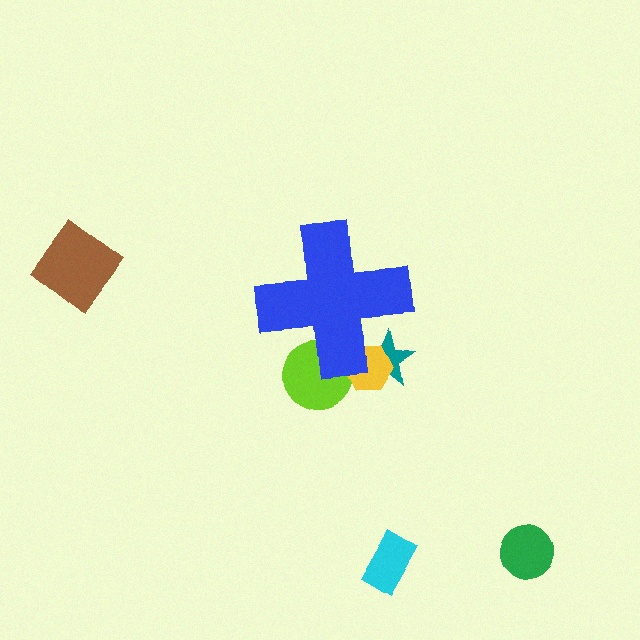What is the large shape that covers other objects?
A blue cross.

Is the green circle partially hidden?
No, the green circle is fully visible.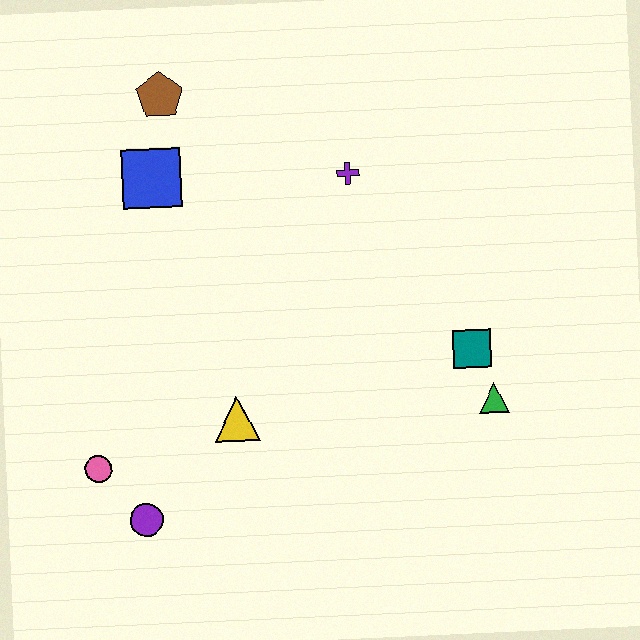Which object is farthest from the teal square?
The brown pentagon is farthest from the teal square.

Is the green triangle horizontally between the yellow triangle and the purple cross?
No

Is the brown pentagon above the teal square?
Yes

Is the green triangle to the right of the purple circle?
Yes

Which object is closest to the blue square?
The brown pentagon is closest to the blue square.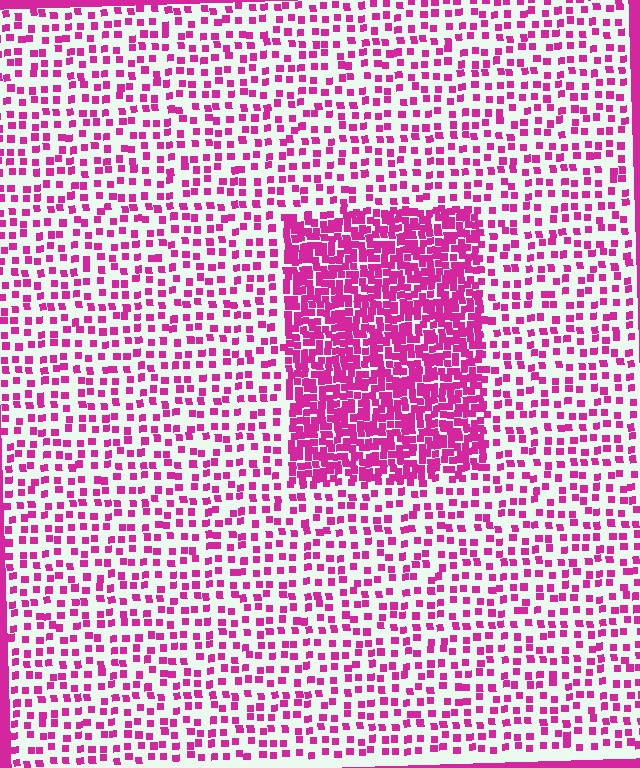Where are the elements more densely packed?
The elements are more densely packed inside the rectangle boundary.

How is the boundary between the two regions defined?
The boundary is defined by a change in element density (approximately 2.6x ratio). All elements are the same color, size, and shape.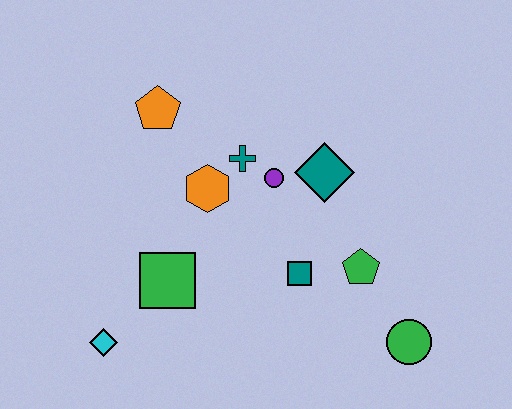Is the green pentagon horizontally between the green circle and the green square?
Yes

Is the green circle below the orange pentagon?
Yes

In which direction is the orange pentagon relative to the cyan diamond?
The orange pentagon is above the cyan diamond.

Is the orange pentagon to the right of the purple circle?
No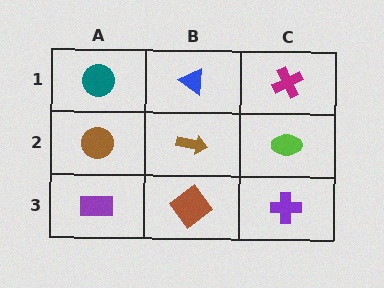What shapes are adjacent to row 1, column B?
A brown arrow (row 2, column B), a teal circle (row 1, column A), a magenta cross (row 1, column C).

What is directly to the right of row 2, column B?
A lime ellipse.